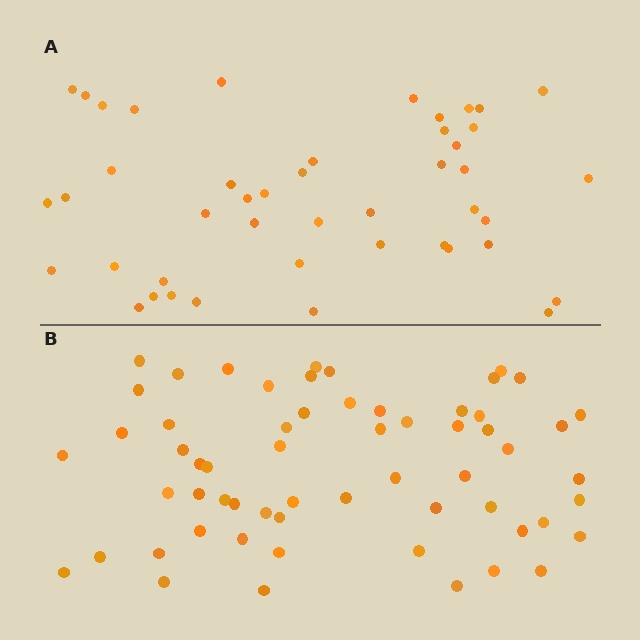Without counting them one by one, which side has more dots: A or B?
Region B (the bottom region) has more dots.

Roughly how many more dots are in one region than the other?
Region B has approximately 15 more dots than region A.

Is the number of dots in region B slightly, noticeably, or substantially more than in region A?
Region B has noticeably more, but not dramatically so. The ratio is roughly 1.3 to 1.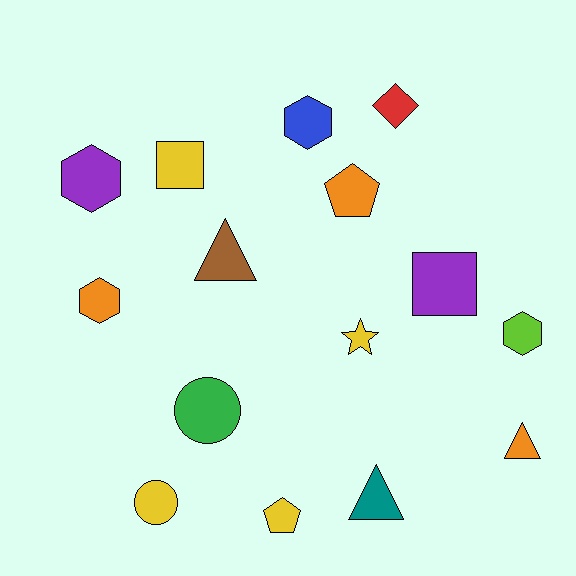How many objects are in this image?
There are 15 objects.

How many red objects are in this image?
There is 1 red object.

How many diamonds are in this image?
There is 1 diamond.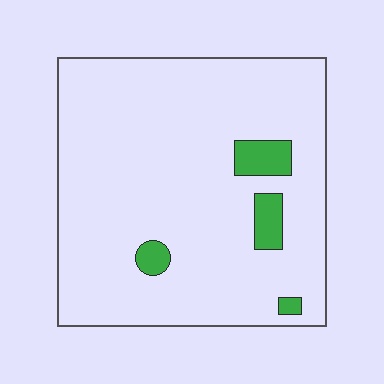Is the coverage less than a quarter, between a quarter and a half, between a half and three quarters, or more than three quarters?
Less than a quarter.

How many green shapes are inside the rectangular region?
4.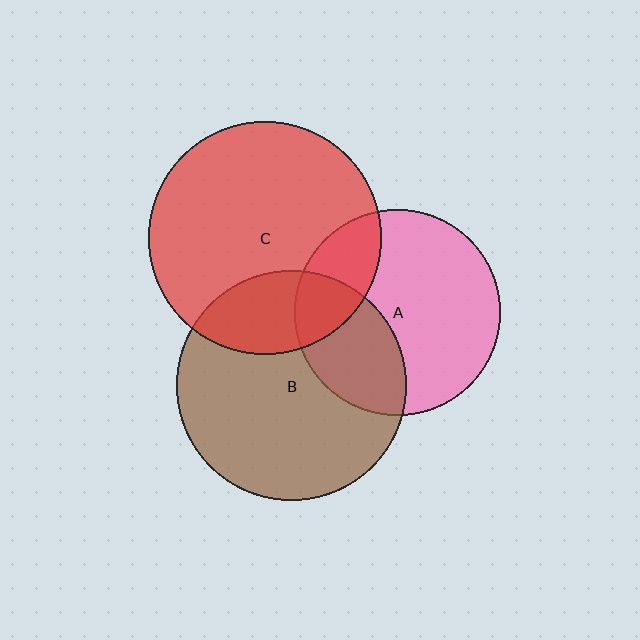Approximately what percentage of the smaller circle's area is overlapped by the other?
Approximately 25%.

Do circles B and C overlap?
Yes.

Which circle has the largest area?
Circle C (red).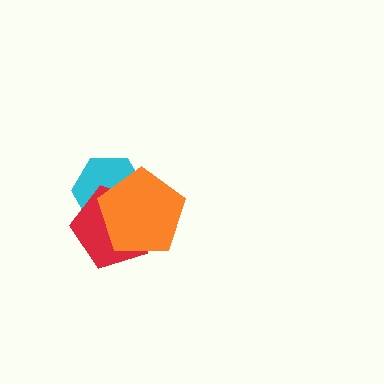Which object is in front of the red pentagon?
The orange pentagon is in front of the red pentagon.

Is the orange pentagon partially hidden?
No, no other shape covers it.